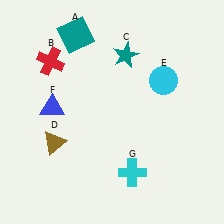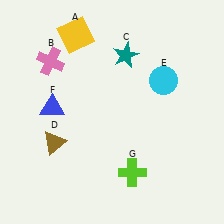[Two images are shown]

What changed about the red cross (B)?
In Image 1, B is red. In Image 2, it changed to pink.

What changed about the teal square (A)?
In Image 1, A is teal. In Image 2, it changed to yellow.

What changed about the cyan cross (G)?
In Image 1, G is cyan. In Image 2, it changed to lime.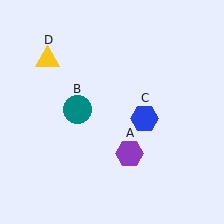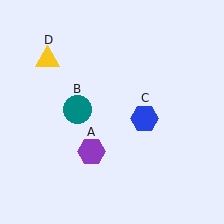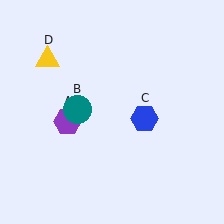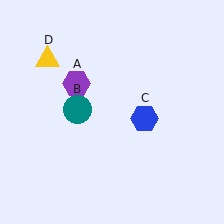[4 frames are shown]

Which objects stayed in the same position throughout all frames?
Teal circle (object B) and blue hexagon (object C) and yellow triangle (object D) remained stationary.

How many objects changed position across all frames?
1 object changed position: purple hexagon (object A).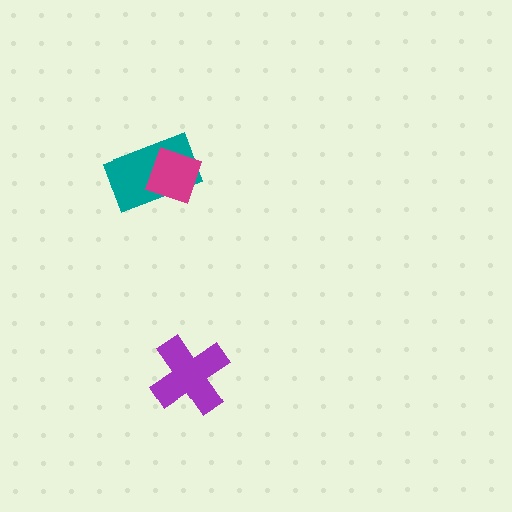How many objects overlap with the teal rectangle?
1 object overlaps with the teal rectangle.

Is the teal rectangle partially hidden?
Yes, it is partially covered by another shape.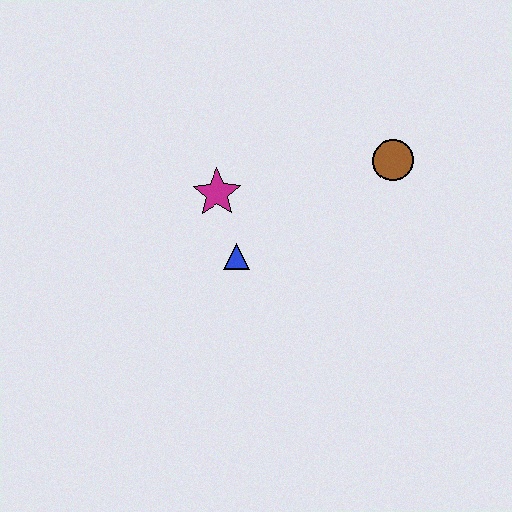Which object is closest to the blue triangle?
The magenta star is closest to the blue triangle.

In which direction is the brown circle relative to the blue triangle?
The brown circle is to the right of the blue triangle.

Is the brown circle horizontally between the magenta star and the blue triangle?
No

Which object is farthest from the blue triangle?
The brown circle is farthest from the blue triangle.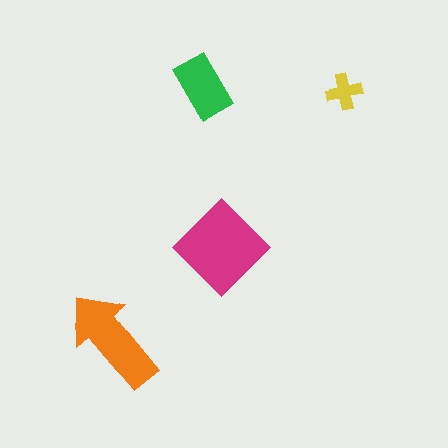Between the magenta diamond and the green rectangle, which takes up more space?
The magenta diamond.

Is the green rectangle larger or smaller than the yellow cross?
Larger.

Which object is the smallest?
The yellow cross.